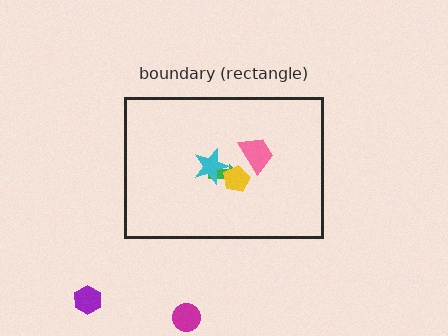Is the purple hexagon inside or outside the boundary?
Outside.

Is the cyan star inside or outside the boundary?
Inside.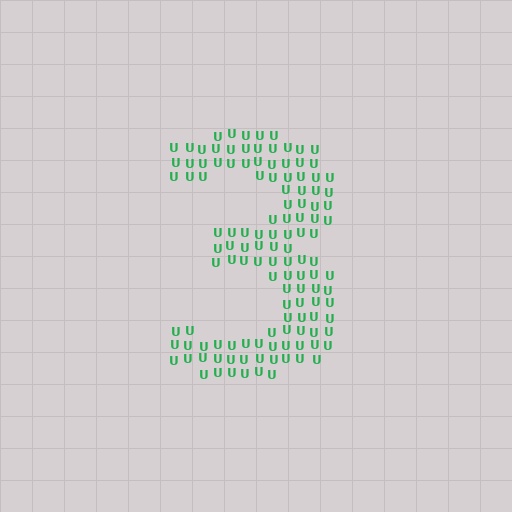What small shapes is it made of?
It is made of small letter U's.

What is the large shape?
The large shape is the digit 3.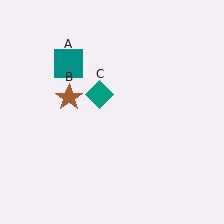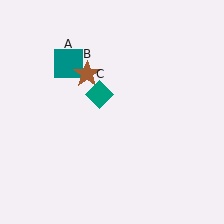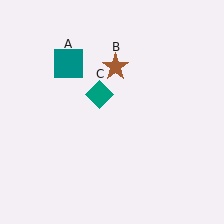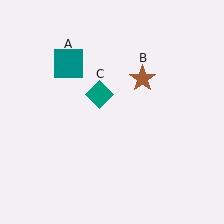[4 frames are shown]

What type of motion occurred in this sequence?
The brown star (object B) rotated clockwise around the center of the scene.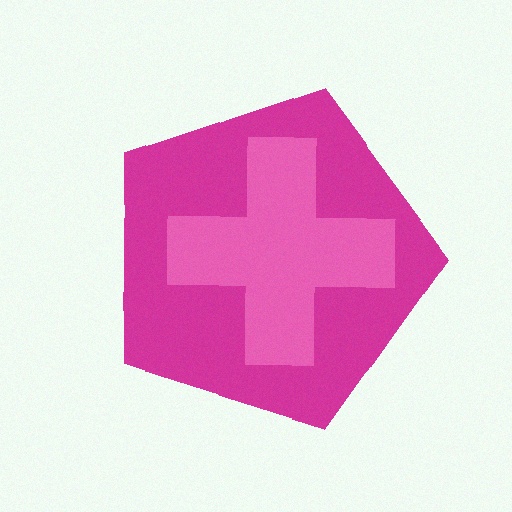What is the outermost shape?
The magenta pentagon.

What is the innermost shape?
The pink cross.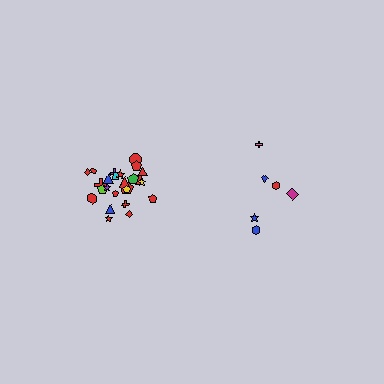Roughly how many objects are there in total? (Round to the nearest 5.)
Roughly 30 objects in total.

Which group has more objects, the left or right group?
The left group.